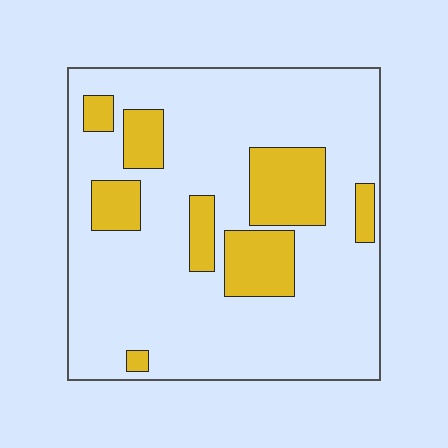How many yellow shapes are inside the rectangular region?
8.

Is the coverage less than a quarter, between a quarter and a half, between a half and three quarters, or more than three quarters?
Less than a quarter.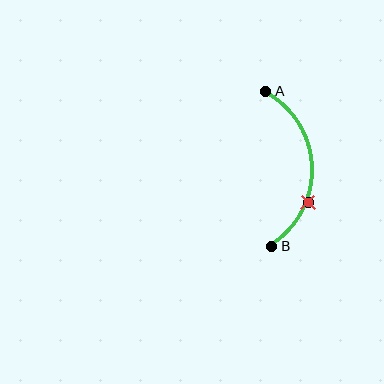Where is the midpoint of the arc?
The arc midpoint is the point on the curve farthest from the straight line joining A and B. It sits to the right of that line.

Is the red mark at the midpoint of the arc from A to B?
No. The red mark lies on the arc but is closer to endpoint B. The arc midpoint would be at the point on the curve equidistant along the arc from both A and B.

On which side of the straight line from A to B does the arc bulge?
The arc bulges to the right of the straight line connecting A and B.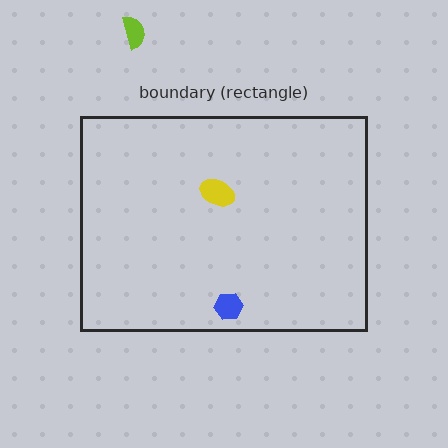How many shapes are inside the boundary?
2 inside, 1 outside.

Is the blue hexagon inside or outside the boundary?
Inside.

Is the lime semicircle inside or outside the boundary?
Outside.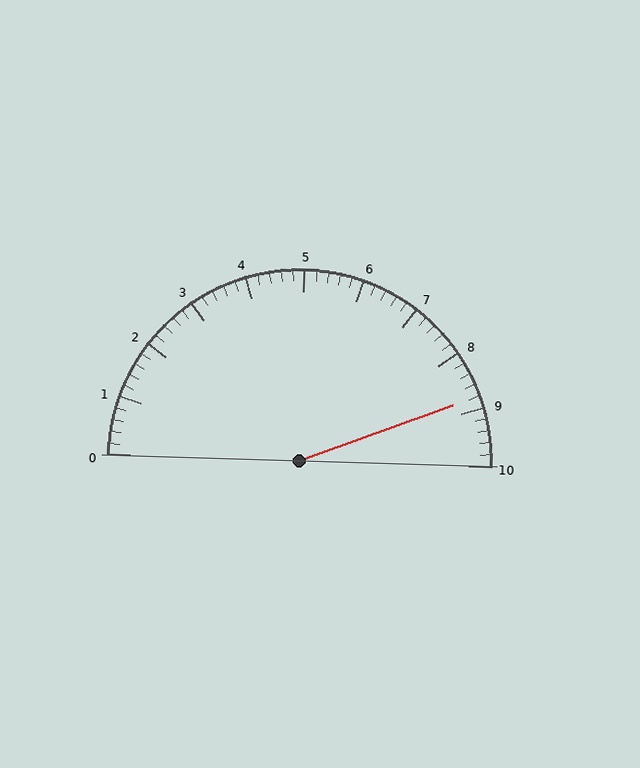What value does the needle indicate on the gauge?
The needle indicates approximately 8.8.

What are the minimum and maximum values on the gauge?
The gauge ranges from 0 to 10.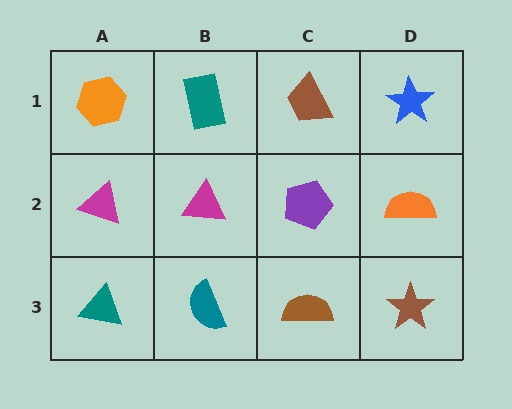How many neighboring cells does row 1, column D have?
2.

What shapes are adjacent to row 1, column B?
A magenta triangle (row 2, column B), an orange hexagon (row 1, column A), a brown trapezoid (row 1, column C).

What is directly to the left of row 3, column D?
A brown semicircle.